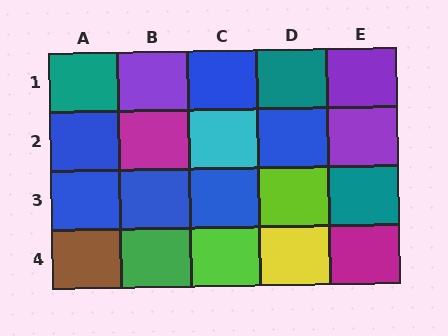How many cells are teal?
3 cells are teal.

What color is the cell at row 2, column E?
Purple.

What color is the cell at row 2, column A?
Blue.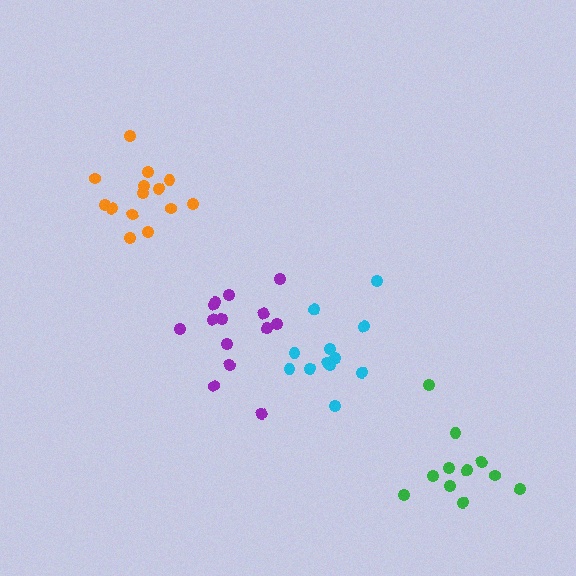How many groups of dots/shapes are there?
There are 4 groups.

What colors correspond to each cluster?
The clusters are colored: purple, cyan, green, orange.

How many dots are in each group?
Group 1: 14 dots, Group 2: 12 dots, Group 3: 11 dots, Group 4: 14 dots (51 total).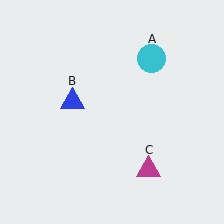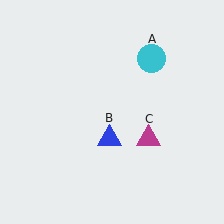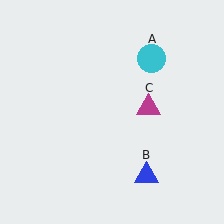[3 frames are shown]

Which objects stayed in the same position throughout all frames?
Cyan circle (object A) remained stationary.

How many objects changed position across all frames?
2 objects changed position: blue triangle (object B), magenta triangle (object C).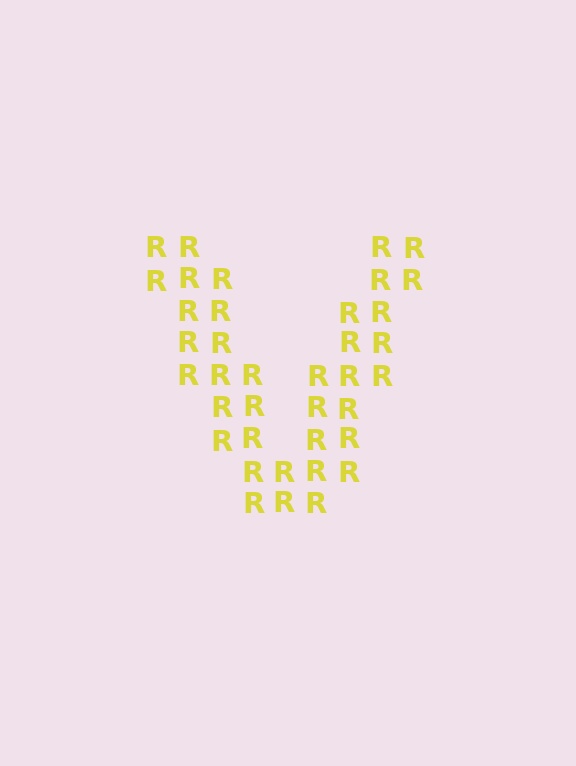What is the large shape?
The large shape is the letter V.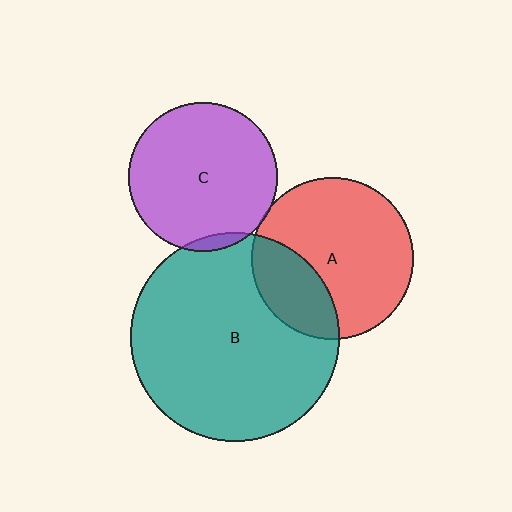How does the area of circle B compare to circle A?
Approximately 1.7 times.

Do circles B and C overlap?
Yes.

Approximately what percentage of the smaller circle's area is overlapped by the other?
Approximately 5%.